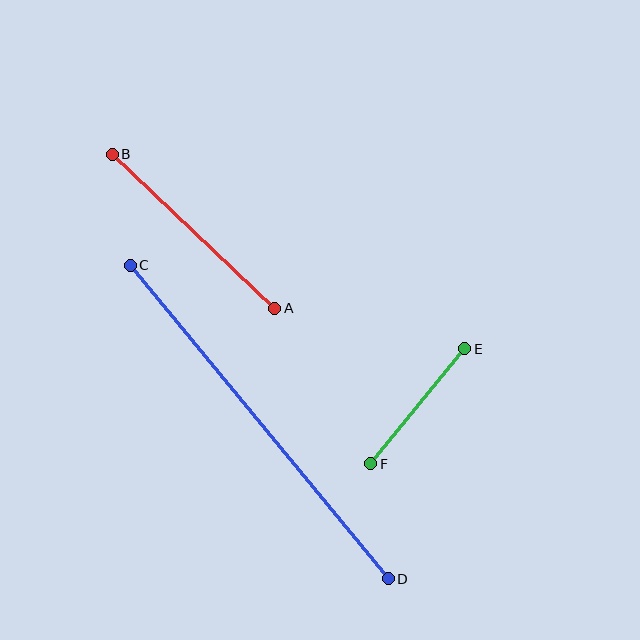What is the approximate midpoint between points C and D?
The midpoint is at approximately (259, 422) pixels.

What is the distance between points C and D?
The distance is approximately 406 pixels.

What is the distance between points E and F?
The distance is approximately 148 pixels.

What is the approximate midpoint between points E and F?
The midpoint is at approximately (418, 406) pixels.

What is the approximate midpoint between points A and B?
The midpoint is at approximately (193, 231) pixels.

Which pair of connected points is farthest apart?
Points C and D are farthest apart.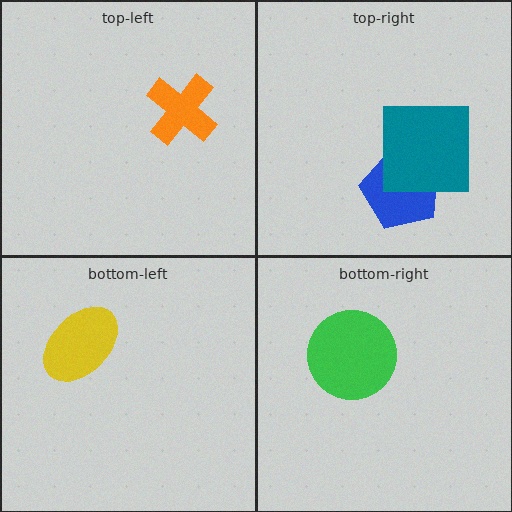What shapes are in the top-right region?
The blue pentagon, the teal square.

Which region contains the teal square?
The top-right region.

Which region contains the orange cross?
The top-left region.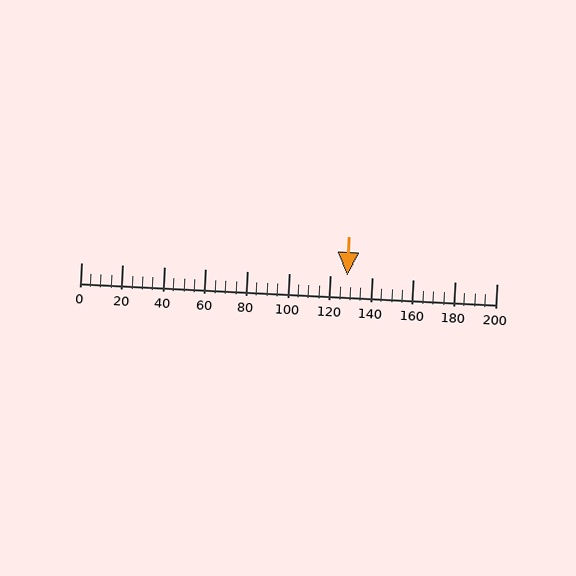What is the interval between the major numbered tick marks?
The major tick marks are spaced 20 units apart.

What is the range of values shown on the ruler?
The ruler shows values from 0 to 200.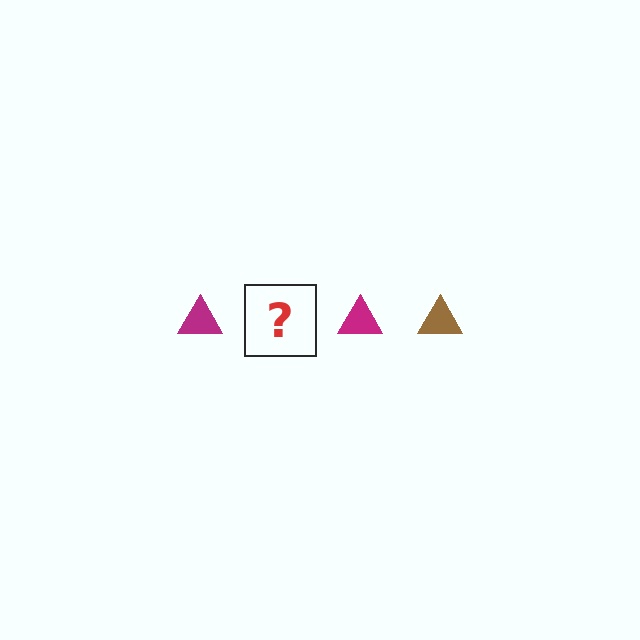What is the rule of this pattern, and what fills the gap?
The rule is that the pattern cycles through magenta, brown triangles. The gap should be filled with a brown triangle.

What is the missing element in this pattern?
The missing element is a brown triangle.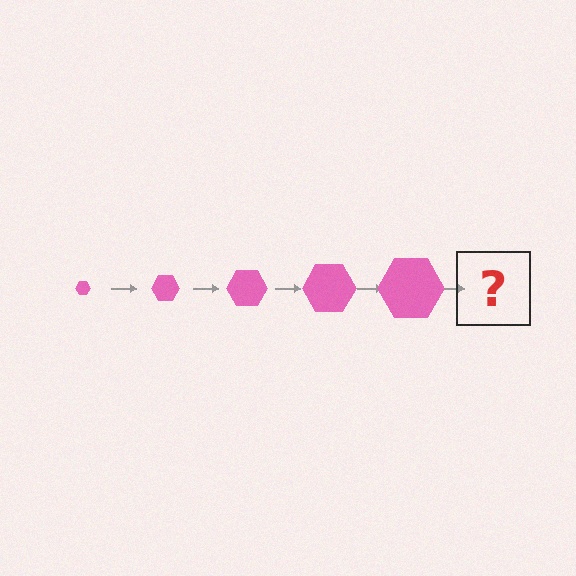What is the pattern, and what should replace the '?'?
The pattern is that the hexagon gets progressively larger each step. The '?' should be a pink hexagon, larger than the previous one.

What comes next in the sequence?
The next element should be a pink hexagon, larger than the previous one.